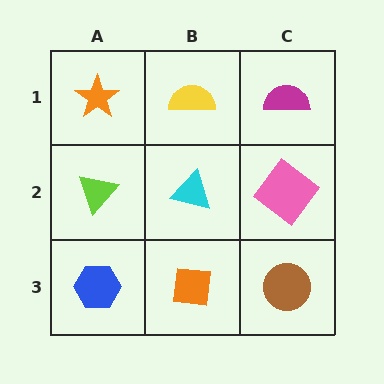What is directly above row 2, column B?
A yellow semicircle.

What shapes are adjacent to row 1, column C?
A pink diamond (row 2, column C), a yellow semicircle (row 1, column B).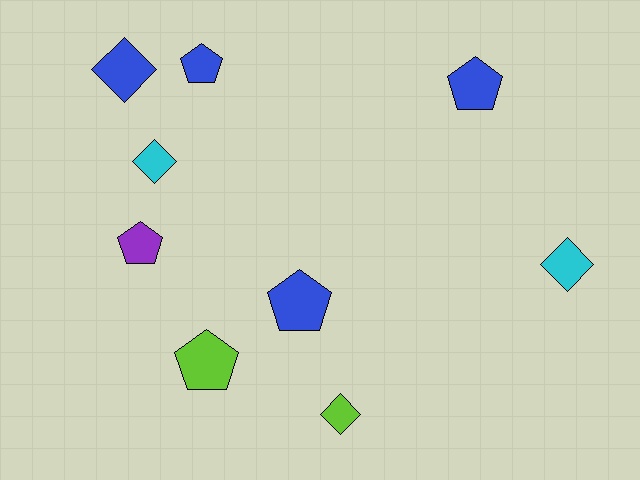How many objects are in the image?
There are 9 objects.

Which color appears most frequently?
Blue, with 4 objects.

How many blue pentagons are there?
There are 3 blue pentagons.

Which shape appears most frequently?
Pentagon, with 5 objects.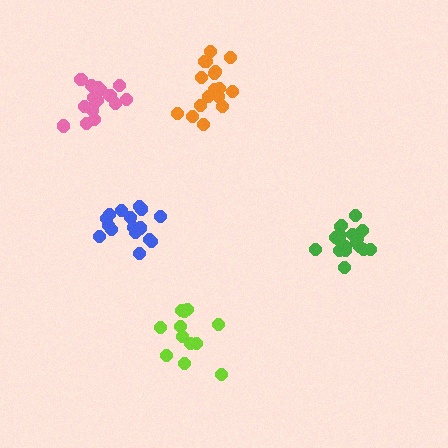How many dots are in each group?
Group 1: 12 dots, Group 2: 18 dots, Group 3: 16 dots, Group 4: 16 dots, Group 5: 17 dots (79 total).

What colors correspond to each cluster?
The clusters are colored: lime, green, blue, pink, orange.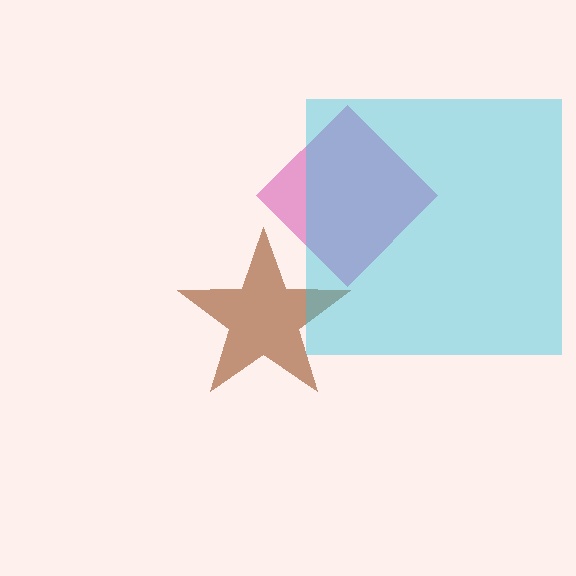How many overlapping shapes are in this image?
There are 3 overlapping shapes in the image.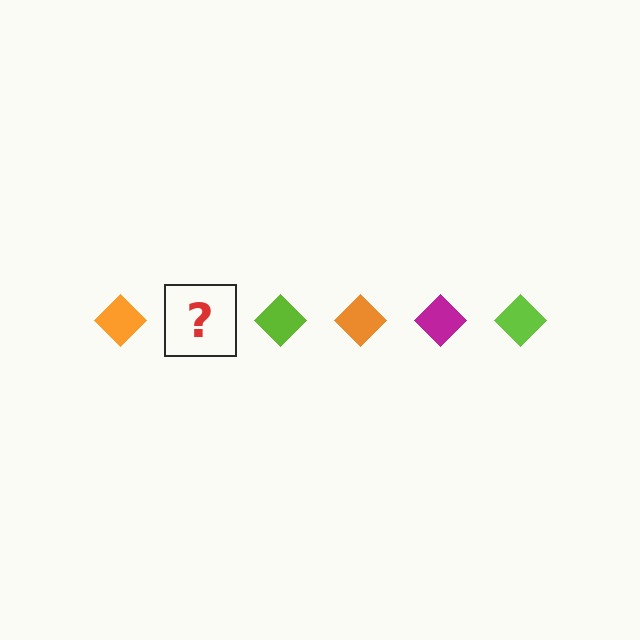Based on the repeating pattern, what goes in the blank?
The blank should be a magenta diamond.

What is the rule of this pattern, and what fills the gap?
The rule is that the pattern cycles through orange, magenta, lime diamonds. The gap should be filled with a magenta diamond.